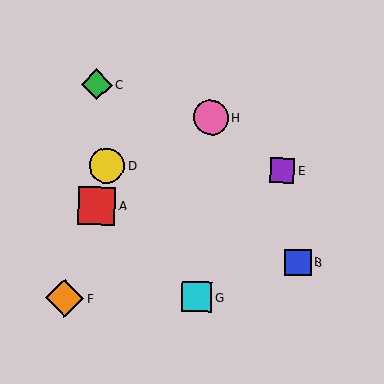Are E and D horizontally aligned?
Yes, both are at y≈170.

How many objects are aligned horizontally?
2 objects (D, E) are aligned horizontally.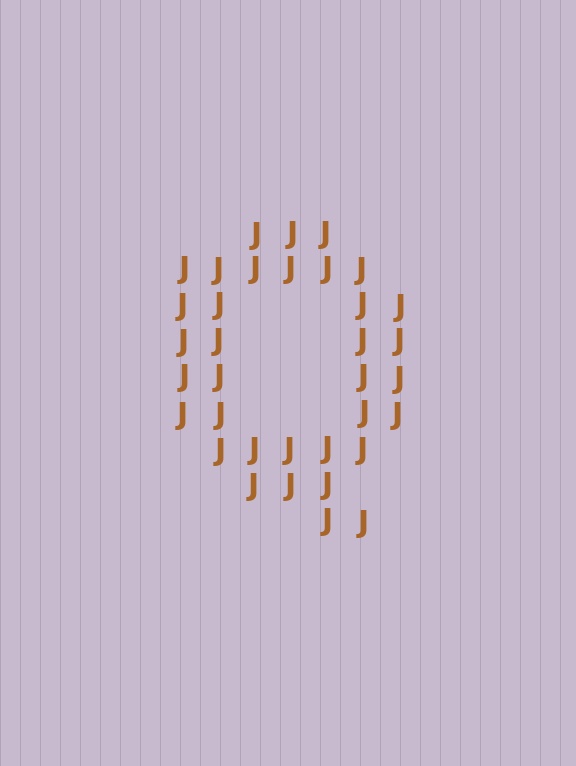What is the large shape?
The large shape is the letter Q.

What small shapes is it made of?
It is made of small letter J's.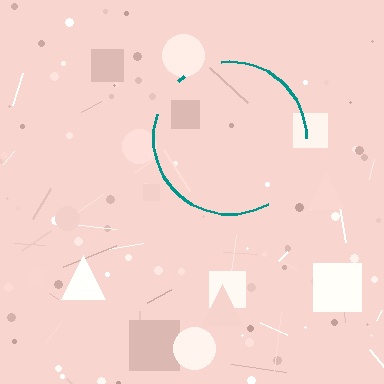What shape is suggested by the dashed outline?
The dashed outline suggests a circle.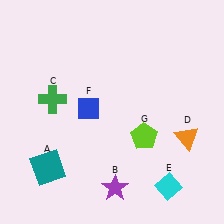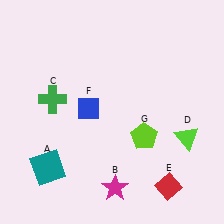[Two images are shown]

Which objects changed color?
B changed from purple to magenta. D changed from orange to lime. E changed from cyan to red.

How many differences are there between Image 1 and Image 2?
There are 3 differences between the two images.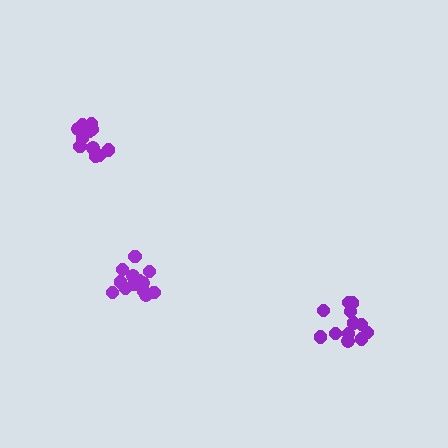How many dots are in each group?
Group 1: 12 dots, Group 2: 14 dots, Group 3: 15 dots (41 total).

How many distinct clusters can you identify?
There are 3 distinct clusters.